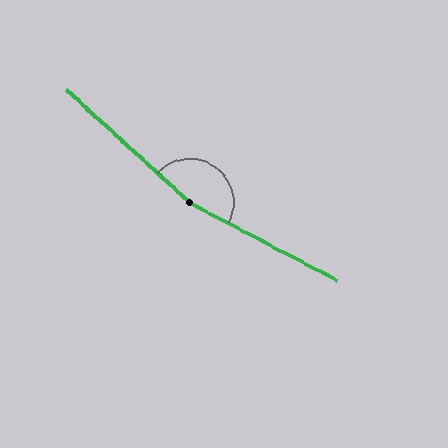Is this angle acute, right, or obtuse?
It is obtuse.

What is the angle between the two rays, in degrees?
Approximately 165 degrees.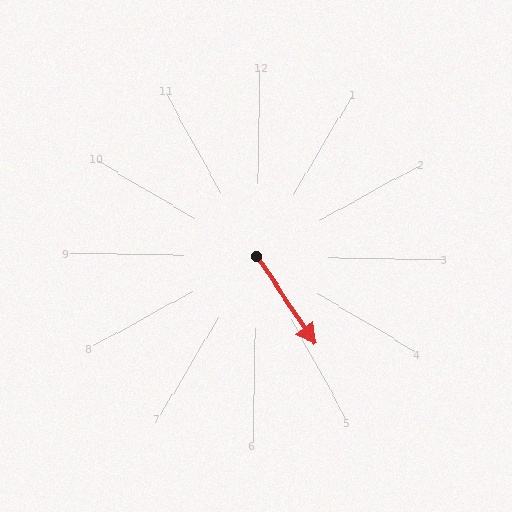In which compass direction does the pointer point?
Southeast.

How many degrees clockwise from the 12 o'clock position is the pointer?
Approximately 145 degrees.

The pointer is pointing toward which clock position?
Roughly 5 o'clock.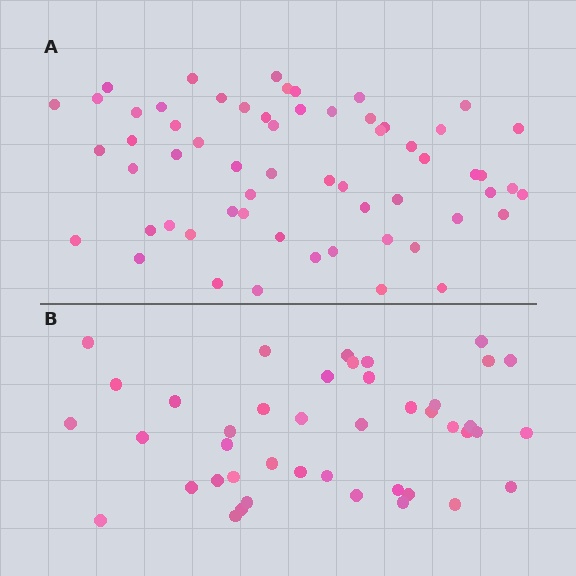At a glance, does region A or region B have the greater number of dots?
Region A (the top region) has more dots.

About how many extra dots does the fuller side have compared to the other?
Region A has approximately 15 more dots than region B.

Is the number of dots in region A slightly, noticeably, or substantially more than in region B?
Region A has noticeably more, but not dramatically so. The ratio is roughly 1.4 to 1.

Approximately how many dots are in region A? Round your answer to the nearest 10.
About 60 dots.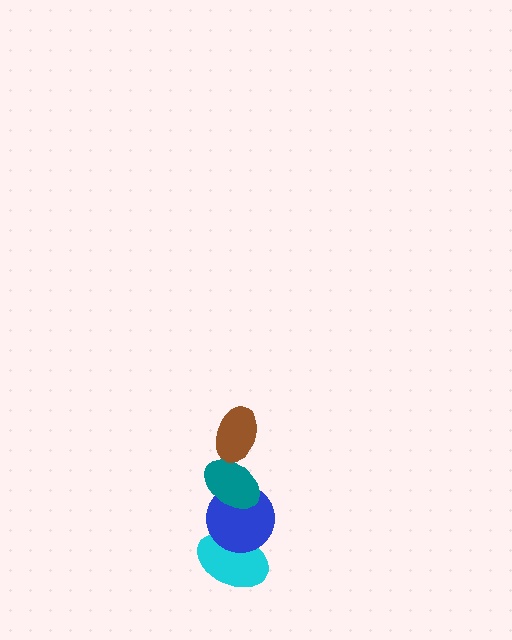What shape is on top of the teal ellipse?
The brown ellipse is on top of the teal ellipse.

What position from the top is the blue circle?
The blue circle is 3rd from the top.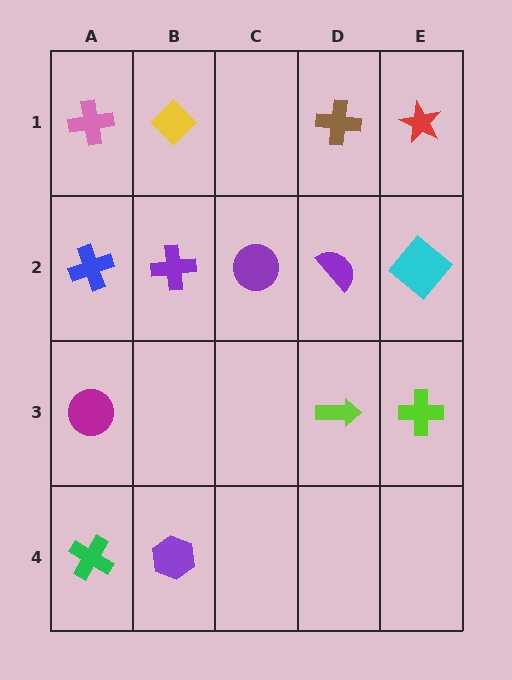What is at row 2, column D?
A purple semicircle.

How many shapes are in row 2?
5 shapes.